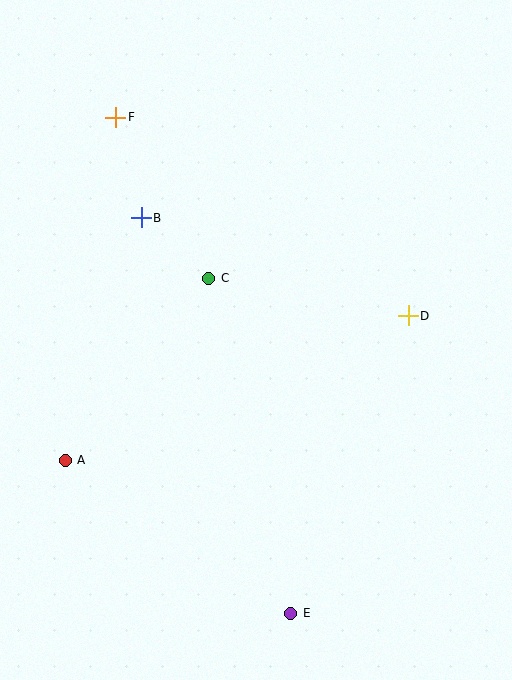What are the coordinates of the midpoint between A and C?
The midpoint between A and C is at (137, 369).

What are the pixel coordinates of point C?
Point C is at (209, 278).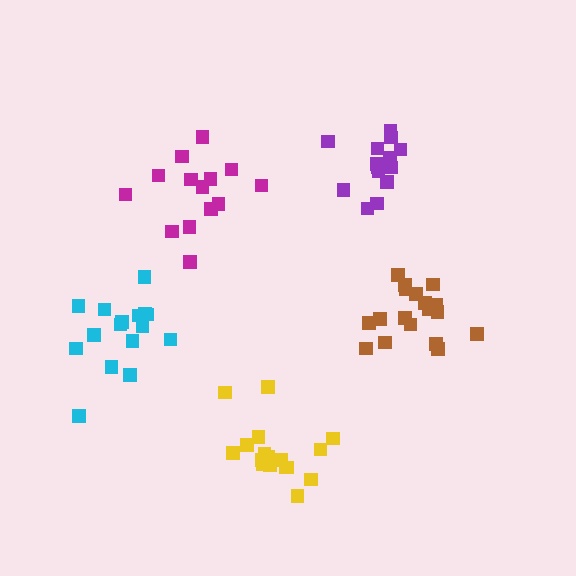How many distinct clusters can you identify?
There are 5 distinct clusters.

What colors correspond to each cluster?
The clusters are colored: brown, purple, magenta, yellow, cyan.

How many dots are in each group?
Group 1: 18 dots, Group 2: 14 dots, Group 3: 14 dots, Group 4: 17 dots, Group 5: 16 dots (79 total).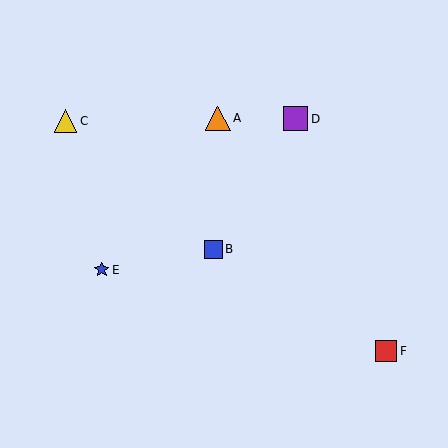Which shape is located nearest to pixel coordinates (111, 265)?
The blue star (labeled E) at (102, 270) is nearest to that location.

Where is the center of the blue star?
The center of the blue star is at (102, 270).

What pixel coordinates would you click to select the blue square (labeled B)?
Click at (213, 249) to select the blue square B.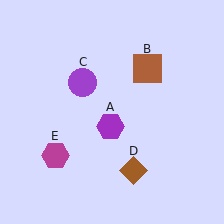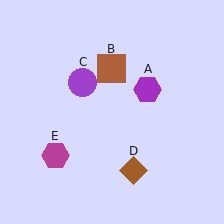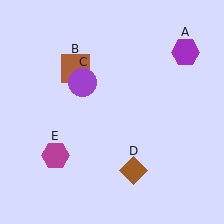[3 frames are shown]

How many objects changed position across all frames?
2 objects changed position: purple hexagon (object A), brown square (object B).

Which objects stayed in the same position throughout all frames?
Purple circle (object C) and brown diamond (object D) and magenta hexagon (object E) remained stationary.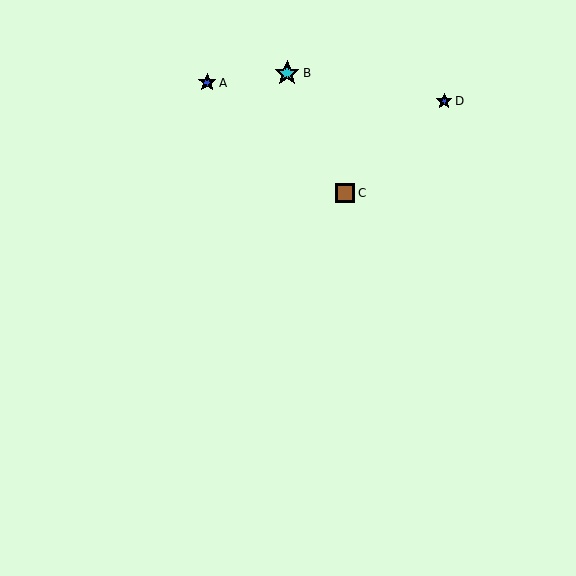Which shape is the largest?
The cyan star (labeled B) is the largest.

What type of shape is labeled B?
Shape B is a cyan star.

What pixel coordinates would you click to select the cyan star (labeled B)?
Click at (287, 73) to select the cyan star B.